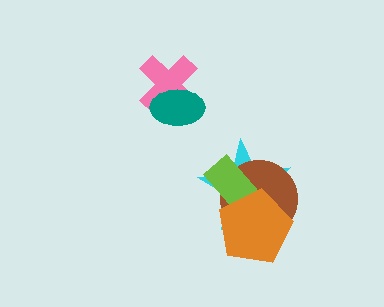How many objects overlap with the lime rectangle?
3 objects overlap with the lime rectangle.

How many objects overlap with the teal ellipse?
1 object overlaps with the teal ellipse.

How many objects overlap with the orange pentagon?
3 objects overlap with the orange pentagon.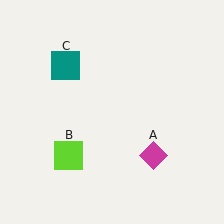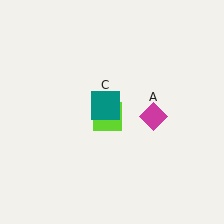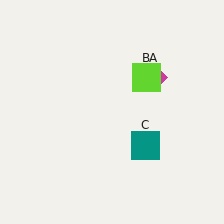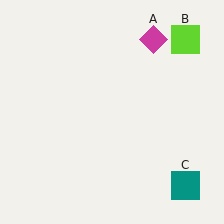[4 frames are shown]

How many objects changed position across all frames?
3 objects changed position: magenta diamond (object A), lime square (object B), teal square (object C).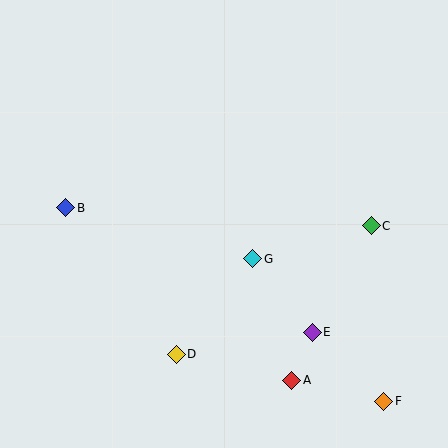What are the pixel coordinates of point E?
Point E is at (312, 332).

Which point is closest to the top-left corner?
Point B is closest to the top-left corner.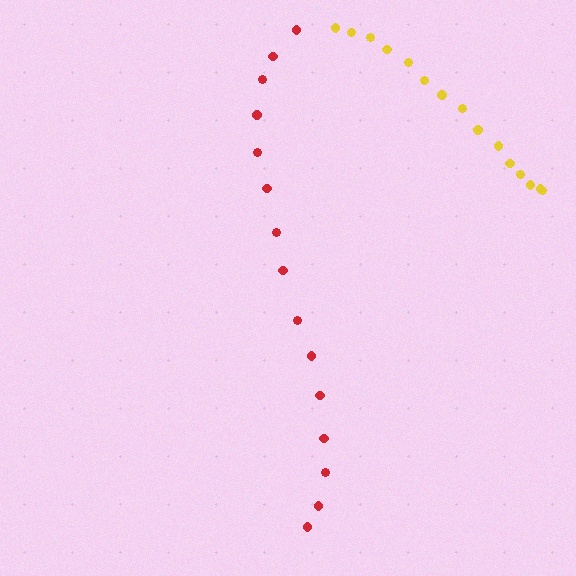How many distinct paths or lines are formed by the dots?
There are 2 distinct paths.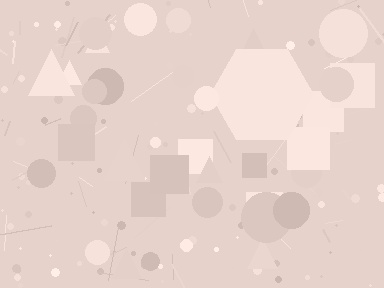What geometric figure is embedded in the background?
A hexagon is embedded in the background.